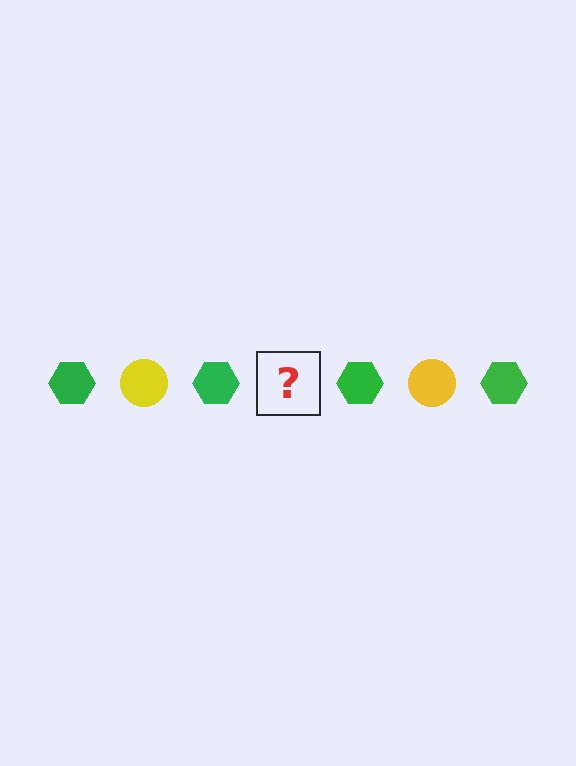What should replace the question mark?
The question mark should be replaced with a yellow circle.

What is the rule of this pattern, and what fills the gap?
The rule is that the pattern alternates between green hexagon and yellow circle. The gap should be filled with a yellow circle.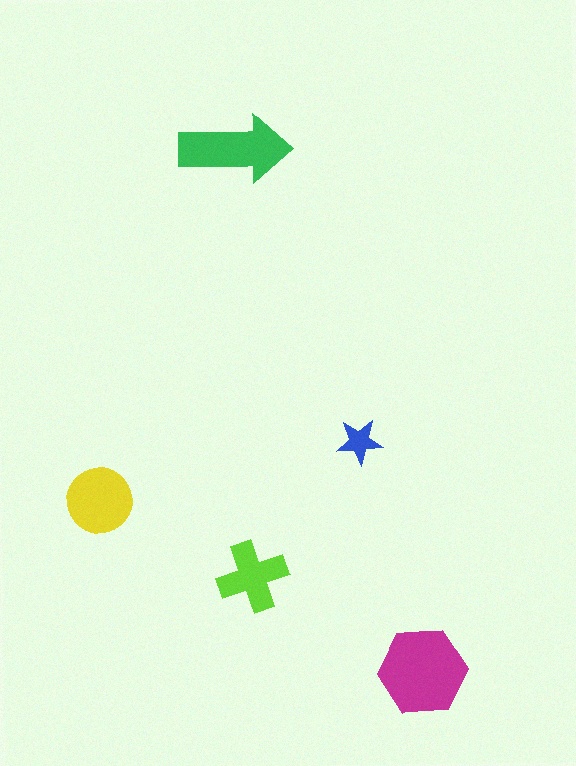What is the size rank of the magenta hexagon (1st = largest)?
1st.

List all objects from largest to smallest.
The magenta hexagon, the green arrow, the yellow circle, the lime cross, the blue star.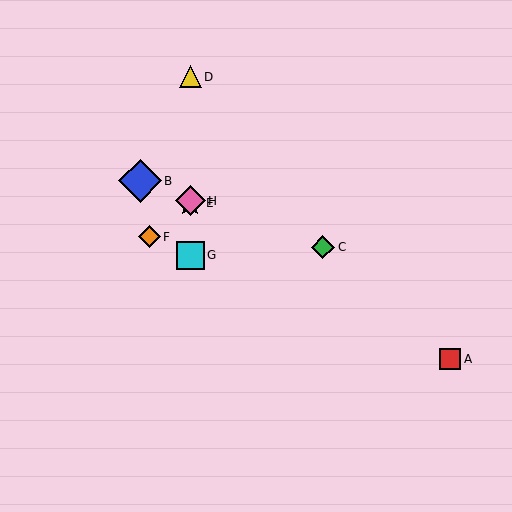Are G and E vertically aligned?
Yes, both are at x≈190.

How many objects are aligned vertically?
4 objects (D, E, G, H) are aligned vertically.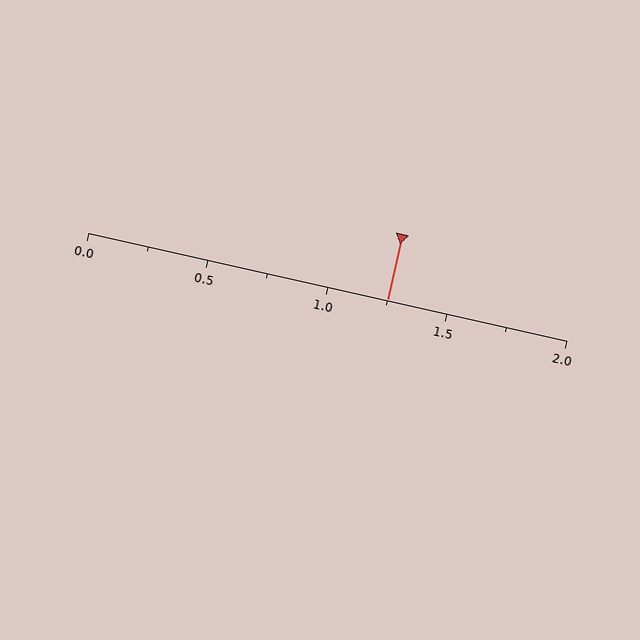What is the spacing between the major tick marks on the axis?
The major ticks are spaced 0.5 apart.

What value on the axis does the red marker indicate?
The marker indicates approximately 1.25.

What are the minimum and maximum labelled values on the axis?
The axis runs from 0.0 to 2.0.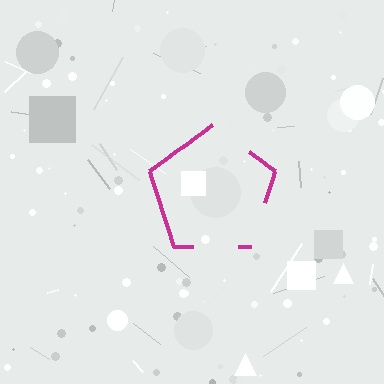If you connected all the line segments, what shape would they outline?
They would outline a pentagon.